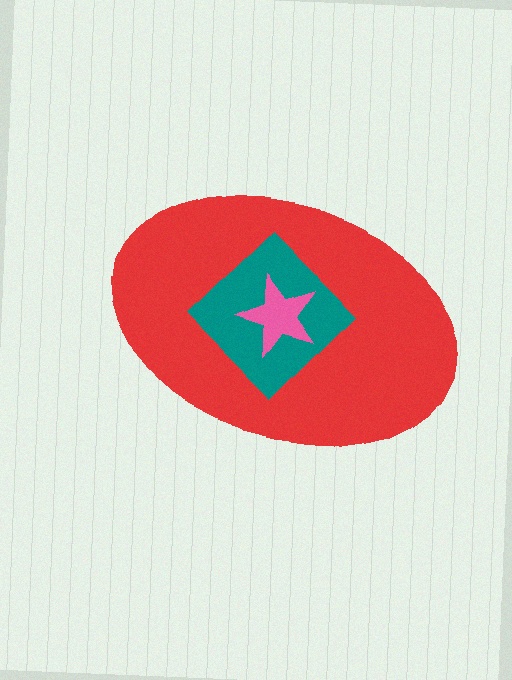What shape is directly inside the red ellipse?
The teal diamond.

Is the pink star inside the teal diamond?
Yes.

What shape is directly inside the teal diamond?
The pink star.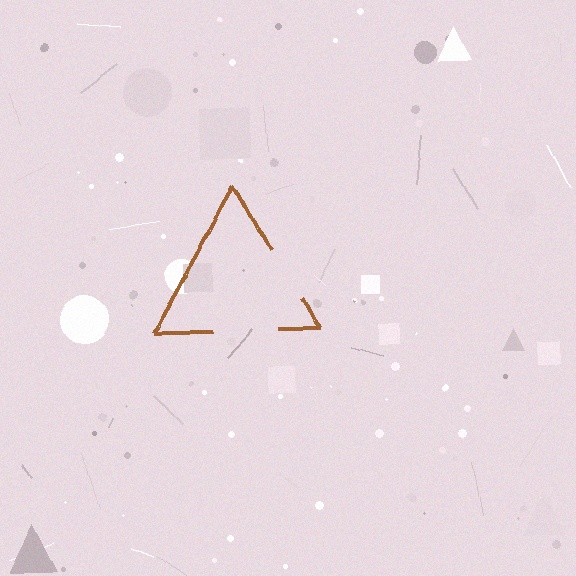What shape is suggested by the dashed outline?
The dashed outline suggests a triangle.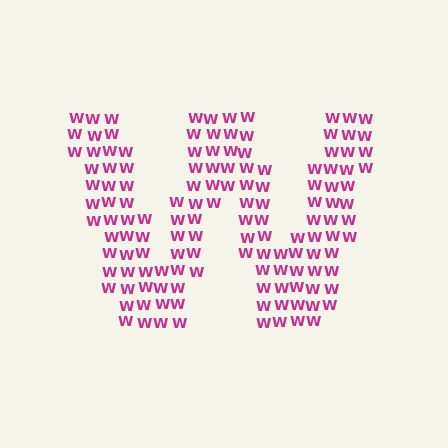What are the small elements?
The small elements are letter W's.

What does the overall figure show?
The overall figure shows the letter W.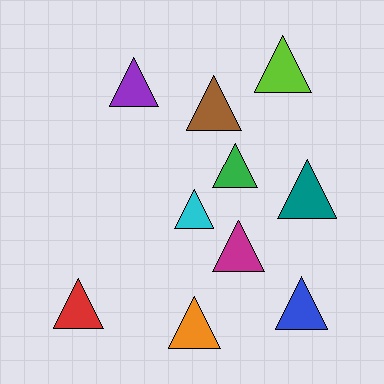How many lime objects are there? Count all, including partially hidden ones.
There is 1 lime object.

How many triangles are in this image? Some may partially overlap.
There are 10 triangles.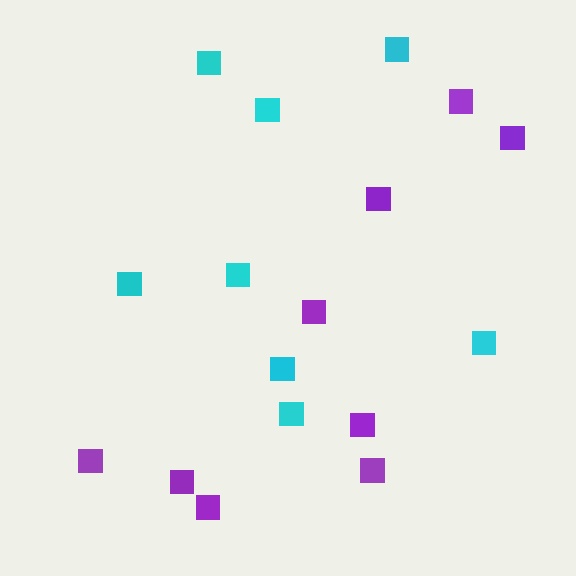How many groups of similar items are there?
There are 2 groups: one group of purple squares (9) and one group of cyan squares (8).